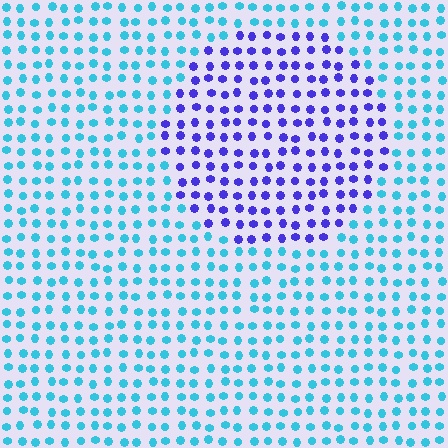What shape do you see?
I see a circle.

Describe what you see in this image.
The image is filled with small cyan elements in a uniform arrangement. A circle-shaped region is visible where the elements are tinted to a slightly different hue, forming a subtle color boundary.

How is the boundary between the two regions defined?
The boundary is defined purely by a slight shift in hue (about 59 degrees). Spacing, size, and orientation are identical on both sides.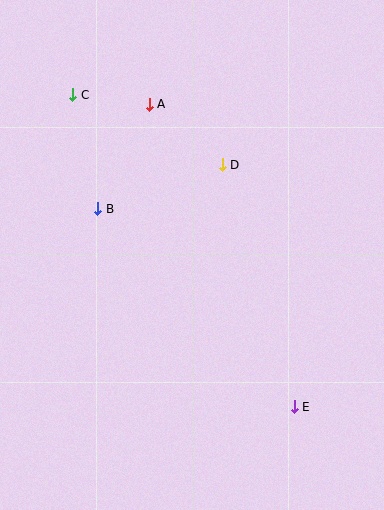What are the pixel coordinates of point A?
Point A is at (149, 104).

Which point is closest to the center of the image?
Point D at (222, 165) is closest to the center.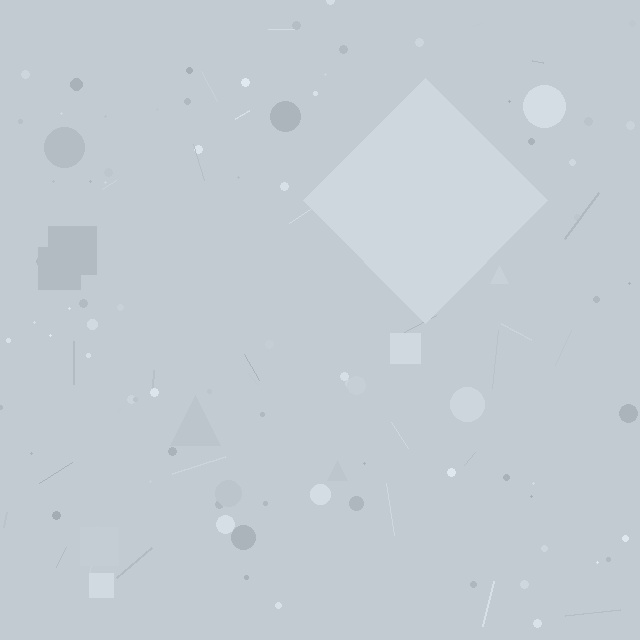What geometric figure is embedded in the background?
A diamond is embedded in the background.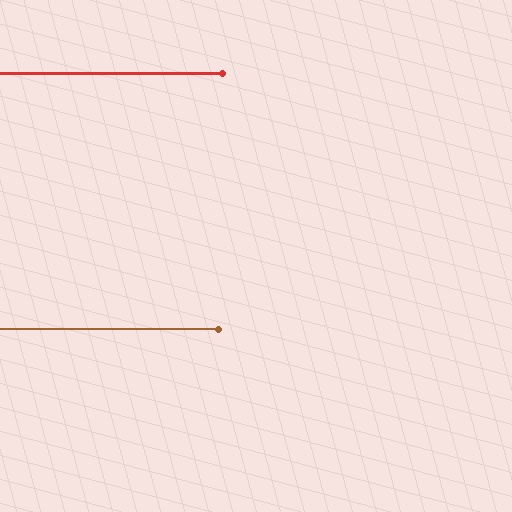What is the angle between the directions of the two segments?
Approximately 0 degrees.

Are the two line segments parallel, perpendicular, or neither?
Parallel — their directions differ by only 0.3°.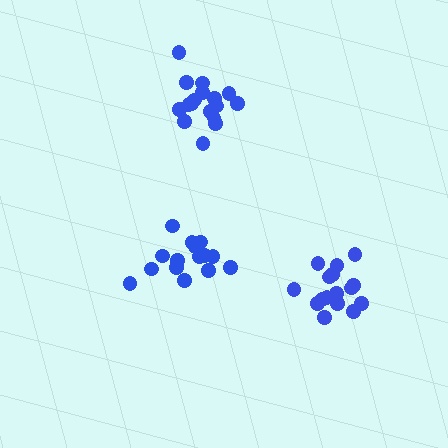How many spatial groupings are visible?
There are 3 spatial groupings.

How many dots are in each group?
Group 1: 17 dots, Group 2: 16 dots, Group 3: 15 dots (48 total).